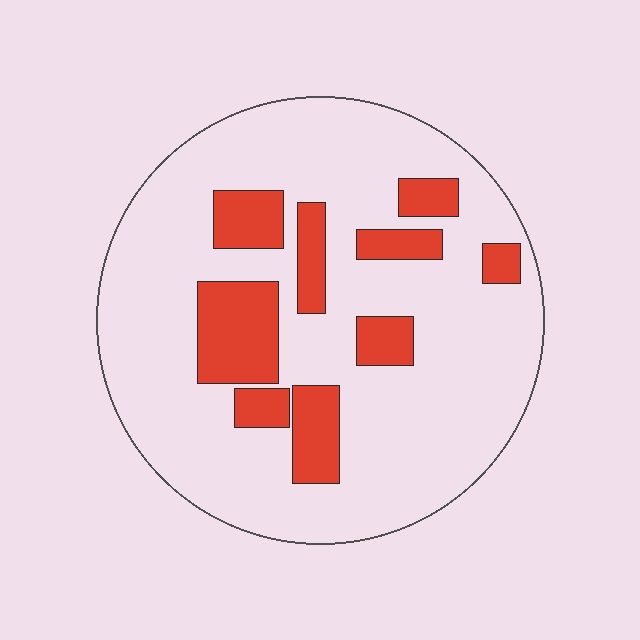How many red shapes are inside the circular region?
9.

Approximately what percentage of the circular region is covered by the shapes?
Approximately 20%.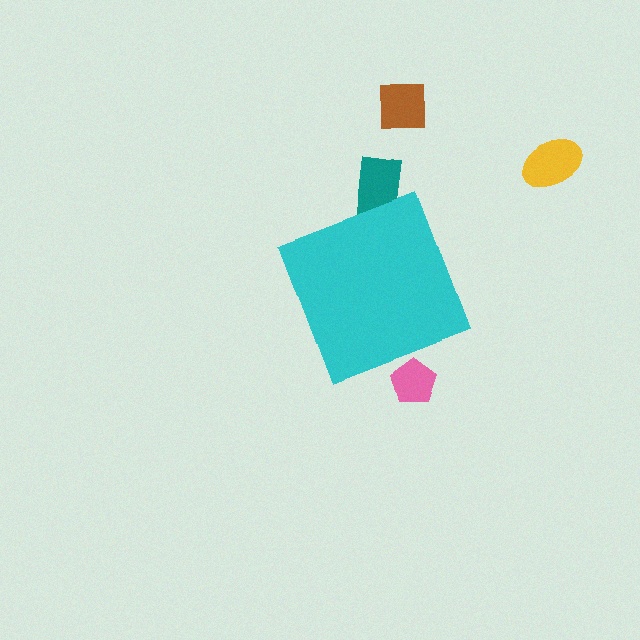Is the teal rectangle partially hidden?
Yes, the teal rectangle is partially hidden behind the cyan diamond.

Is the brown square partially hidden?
No, the brown square is fully visible.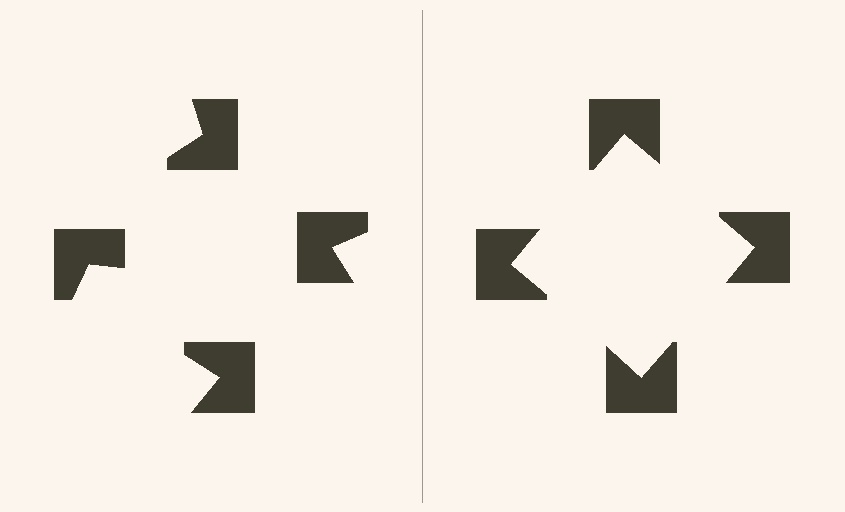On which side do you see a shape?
An illusory square appears on the right side. On the left side the wedge cuts are rotated, so no coherent shape forms.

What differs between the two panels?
The notched squares are positioned identically on both sides; only the wedge orientations differ. On the right they align to a square; on the left they are misaligned.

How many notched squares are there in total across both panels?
8 — 4 on each side.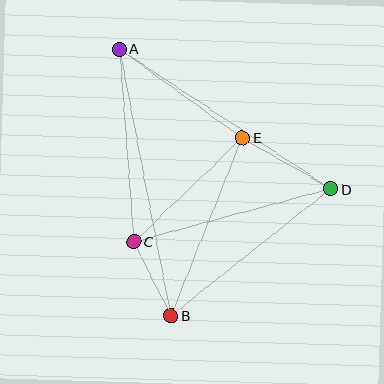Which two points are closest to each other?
Points B and C are closest to each other.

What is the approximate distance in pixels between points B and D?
The distance between B and D is approximately 204 pixels.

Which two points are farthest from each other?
Points A and B are farthest from each other.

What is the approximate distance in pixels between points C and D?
The distance between C and D is approximately 204 pixels.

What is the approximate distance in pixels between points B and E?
The distance between B and E is approximately 192 pixels.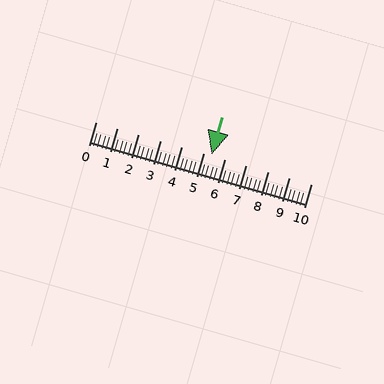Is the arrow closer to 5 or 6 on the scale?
The arrow is closer to 5.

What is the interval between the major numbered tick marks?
The major tick marks are spaced 1 units apart.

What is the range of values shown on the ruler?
The ruler shows values from 0 to 10.